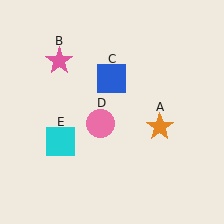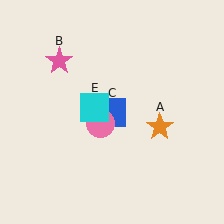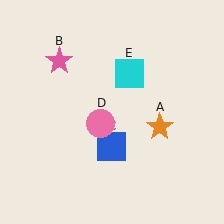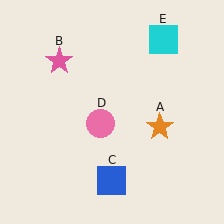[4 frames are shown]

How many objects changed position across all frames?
2 objects changed position: blue square (object C), cyan square (object E).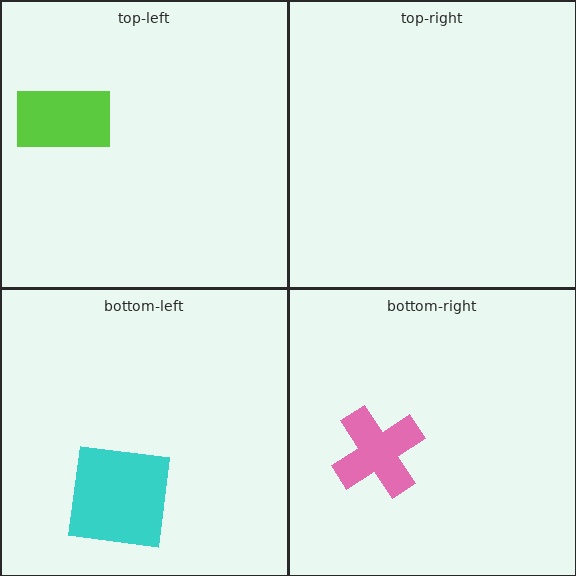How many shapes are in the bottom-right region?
1.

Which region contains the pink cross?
The bottom-right region.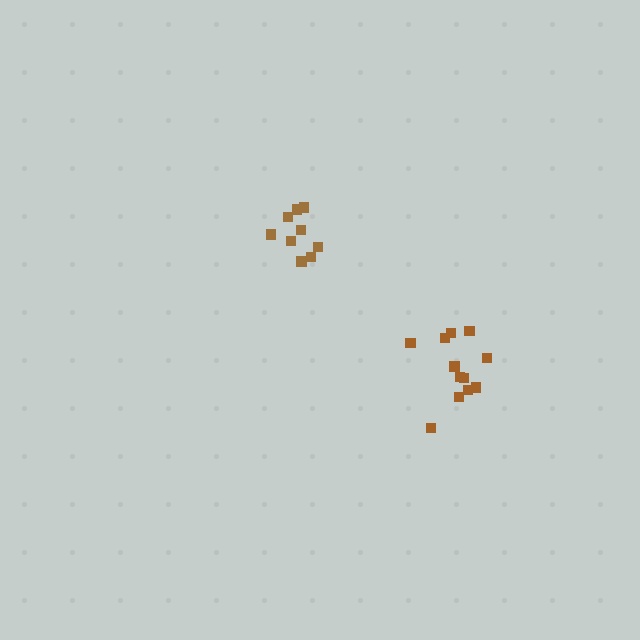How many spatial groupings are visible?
There are 2 spatial groupings.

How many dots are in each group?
Group 1: 9 dots, Group 2: 12 dots (21 total).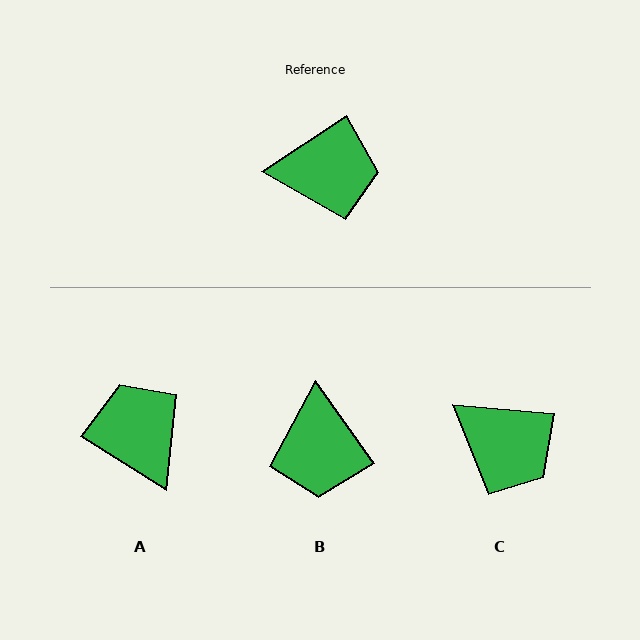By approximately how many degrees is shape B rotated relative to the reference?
Approximately 88 degrees clockwise.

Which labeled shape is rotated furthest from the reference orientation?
A, about 114 degrees away.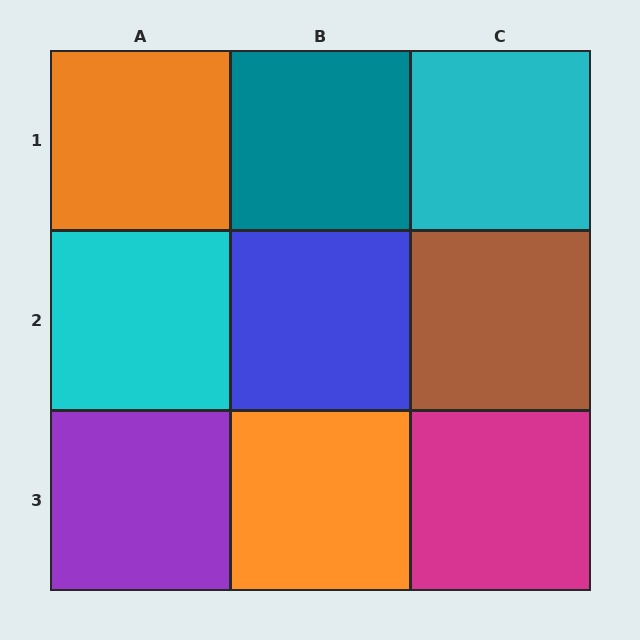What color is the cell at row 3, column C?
Magenta.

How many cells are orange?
2 cells are orange.